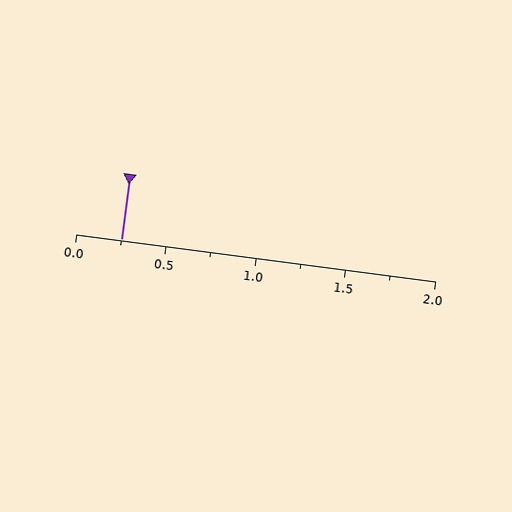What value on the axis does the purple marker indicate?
The marker indicates approximately 0.25.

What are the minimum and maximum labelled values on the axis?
The axis runs from 0.0 to 2.0.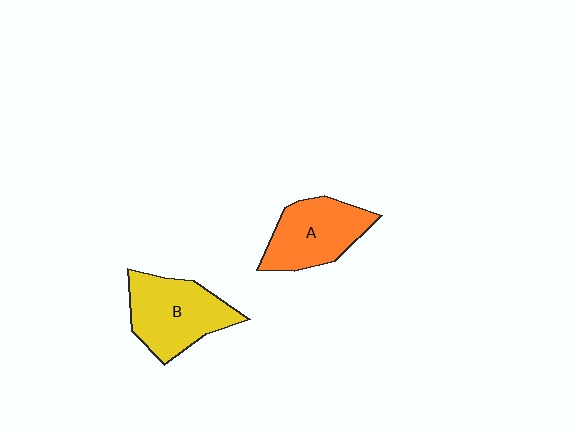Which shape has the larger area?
Shape B (yellow).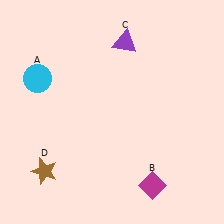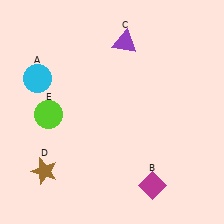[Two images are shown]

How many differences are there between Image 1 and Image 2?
There is 1 difference between the two images.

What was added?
A lime circle (E) was added in Image 2.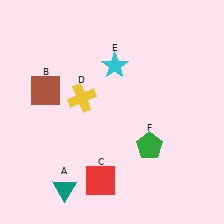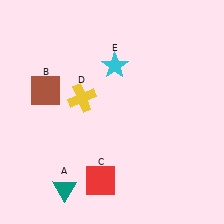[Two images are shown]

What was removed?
The green pentagon (F) was removed in Image 2.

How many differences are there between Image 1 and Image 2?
There is 1 difference between the two images.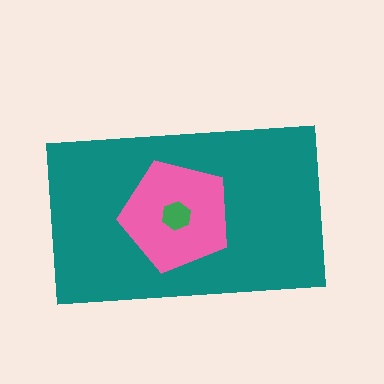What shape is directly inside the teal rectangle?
The pink pentagon.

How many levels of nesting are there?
3.